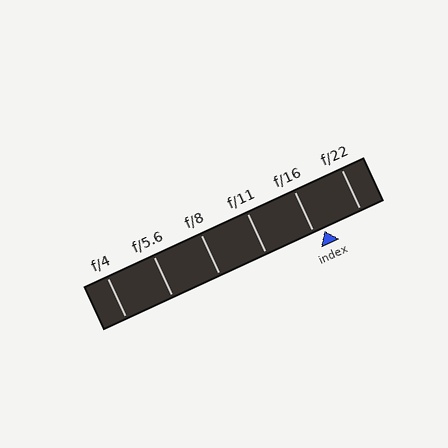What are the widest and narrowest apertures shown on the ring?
The widest aperture shown is f/4 and the narrowest is f/22.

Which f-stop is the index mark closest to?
The index mark is closest to f/16.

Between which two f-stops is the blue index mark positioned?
The index mark is between f/16 and f/22.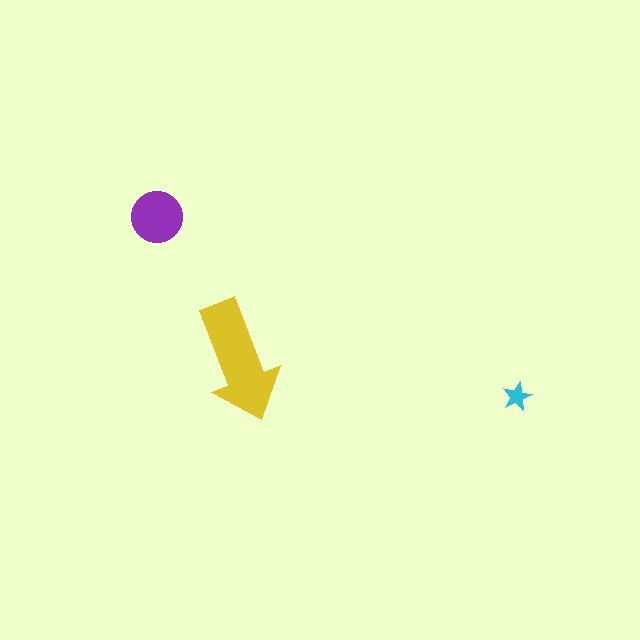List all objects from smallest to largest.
The cyan star, the purple circle, the yellow arrow.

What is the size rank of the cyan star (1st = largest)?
3rd.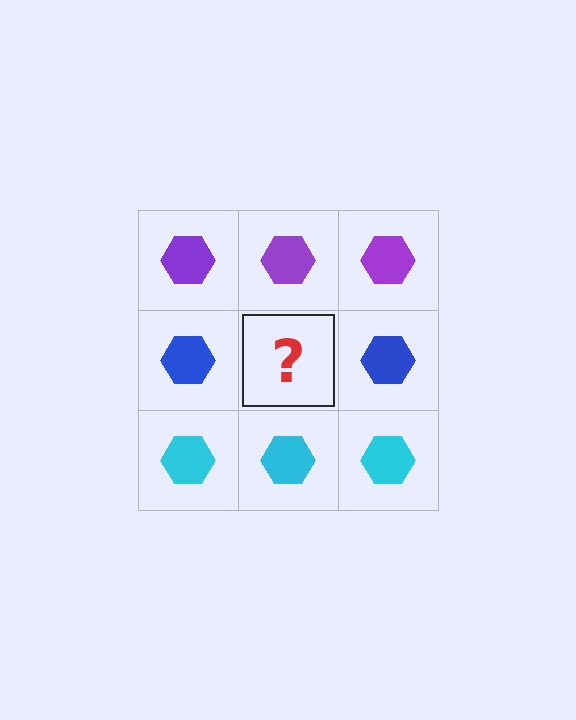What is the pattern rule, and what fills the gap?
The rule is that each row has a consistent color. The gap should be filled with a blue hexagon.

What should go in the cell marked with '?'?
The missing cell should contain a blue hexagon.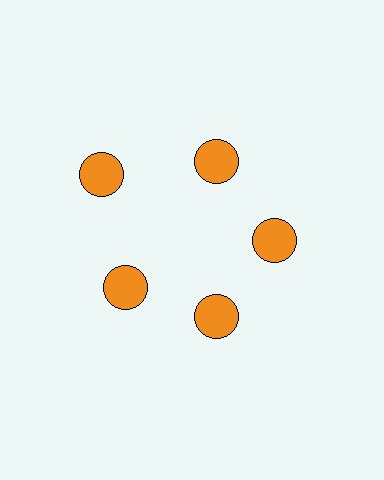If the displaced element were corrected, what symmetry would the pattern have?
It would have 5-fold rotational symmetry — the pattern would map onto itself every 72 degrees.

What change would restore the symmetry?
The symmetry would be restored by moving it inward, back onto the ring so that all 5 circles sit at equal angles and equal distance from the center.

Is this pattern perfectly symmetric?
No. The 5 orange circles are arranged in a ring, but one element near the 10 o'clock position is pushed outward from the center, breaking the 5-fold rotational symmetry.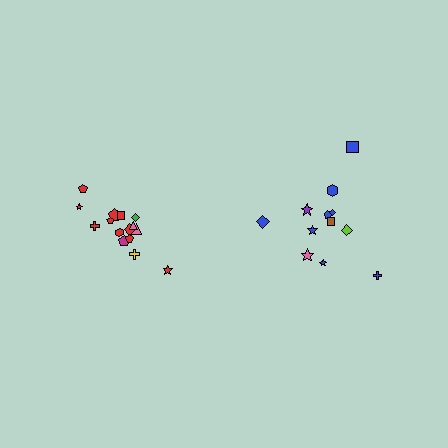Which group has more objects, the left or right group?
The left group.